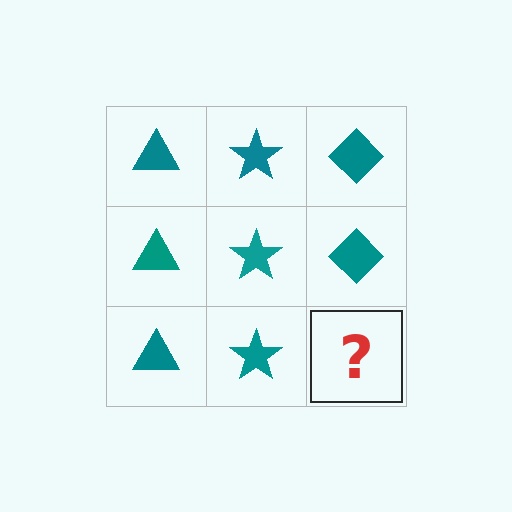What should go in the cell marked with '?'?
The missing cell should contain a teal diamond.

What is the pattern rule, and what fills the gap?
The rule is that each column has a consistent shape. The gap should be filled with a teal diamond.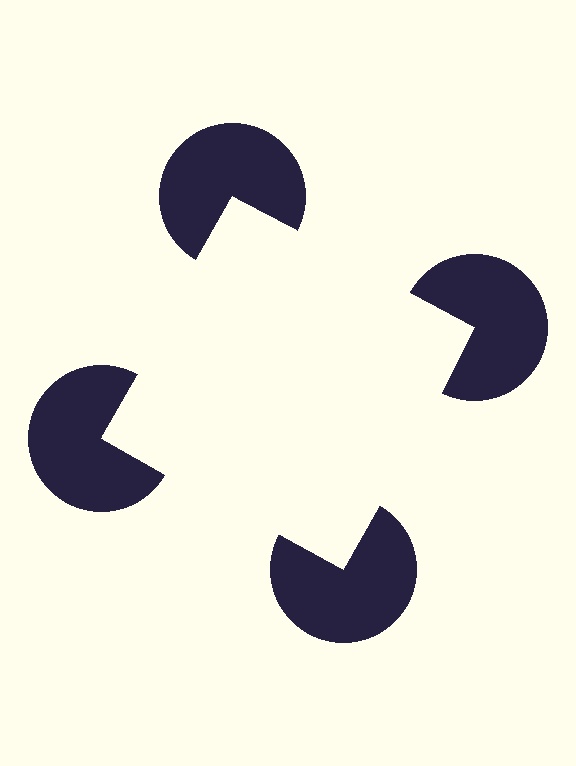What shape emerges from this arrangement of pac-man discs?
An illusory square — its edges are inferred from the aligned wedge cuts in the pac-man discs, not physically drawn.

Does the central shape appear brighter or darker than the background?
It typically appears slightly brighter than the background, even though no actual brightness change is drawn.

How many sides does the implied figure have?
4 sides.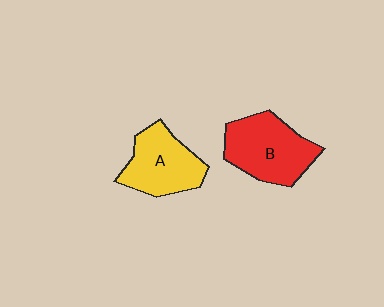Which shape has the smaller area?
Shape A (yellow).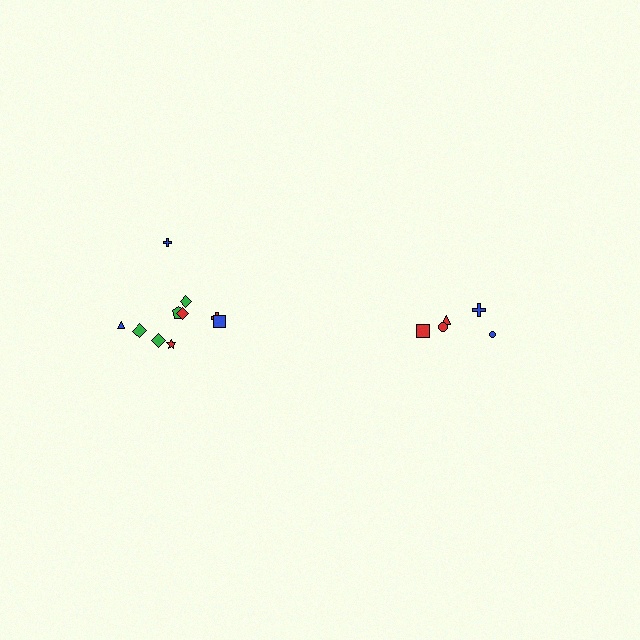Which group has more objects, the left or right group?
The left group.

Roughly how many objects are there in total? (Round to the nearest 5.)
Roughly 15 objects in total.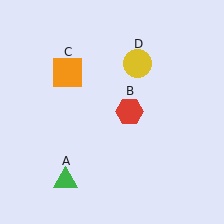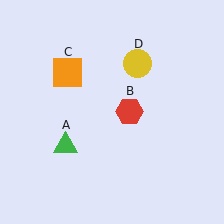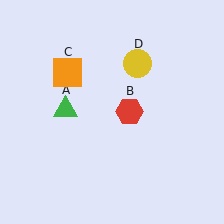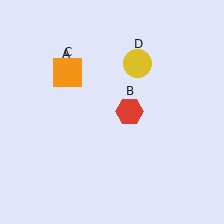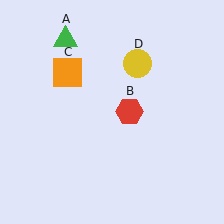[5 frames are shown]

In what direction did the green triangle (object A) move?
The green triangle (object A) moved up.